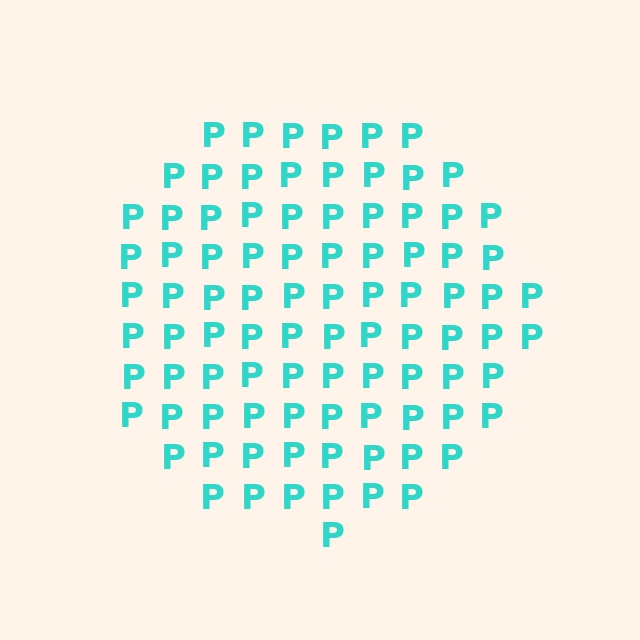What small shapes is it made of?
It is made of small letter P's.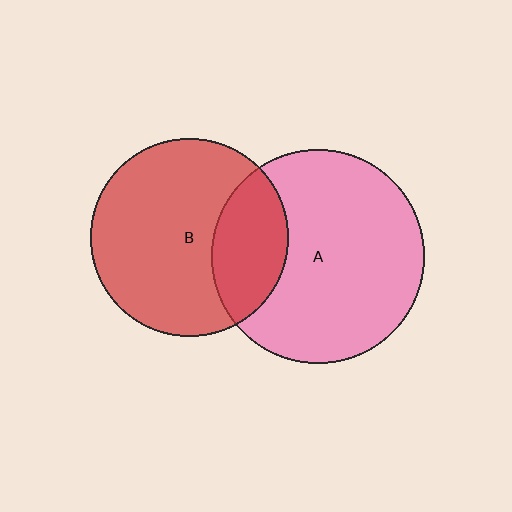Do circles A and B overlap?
Yes.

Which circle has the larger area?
Circle A (pink).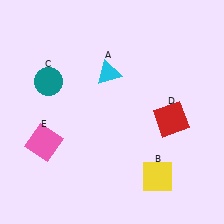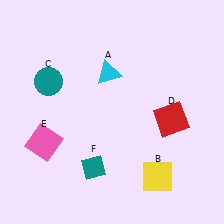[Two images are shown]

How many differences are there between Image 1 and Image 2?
There is 1 difference between the two images.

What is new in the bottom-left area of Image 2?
A teal diamond (F) was added in the bottom-left area of Image 2.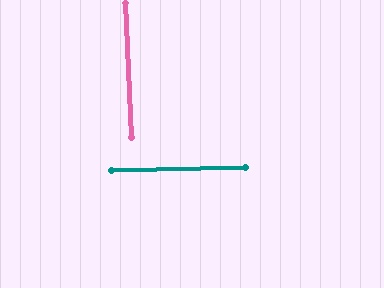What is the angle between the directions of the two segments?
Approximately 89 degrees.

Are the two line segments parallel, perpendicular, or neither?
Perpendicular — they meet at approximately 89°.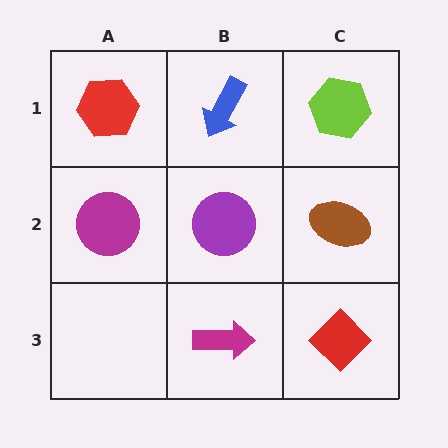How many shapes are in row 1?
3 shapes.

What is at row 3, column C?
A red diamond.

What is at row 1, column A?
A red hexagon.